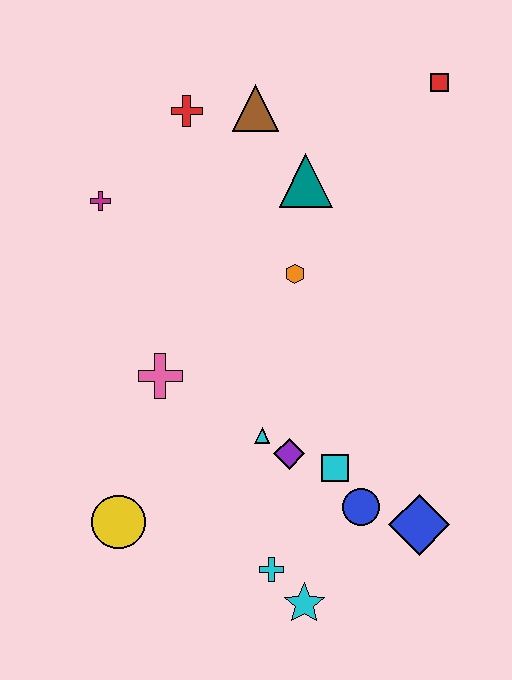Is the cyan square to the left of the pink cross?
No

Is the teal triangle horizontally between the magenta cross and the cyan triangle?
No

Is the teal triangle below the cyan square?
No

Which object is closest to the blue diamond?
The blue circle is closest to the blue diamond.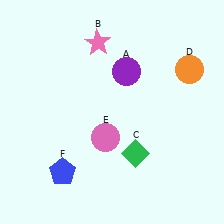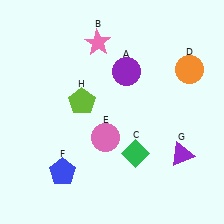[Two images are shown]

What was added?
A purple triangle (G), a lime pentagon (H) were added in Image 2.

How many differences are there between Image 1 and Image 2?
There are 2 differences between the two images.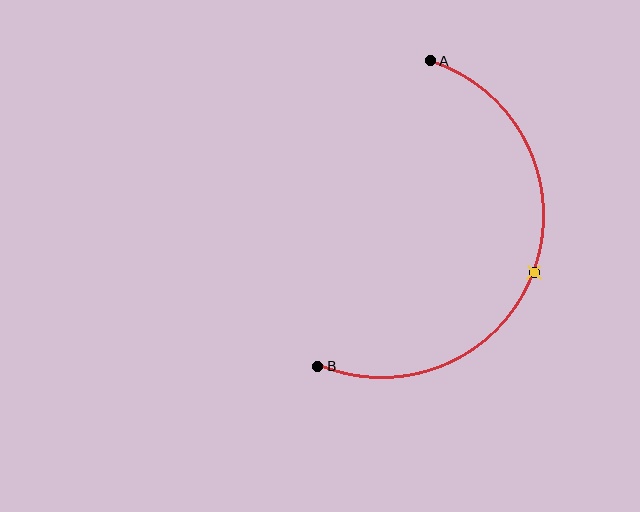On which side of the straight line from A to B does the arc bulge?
The arc bulges to the right of the straight line connecting A and B.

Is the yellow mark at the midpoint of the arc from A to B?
Yes. The yellow mark lies on the arc at equal arc-length from both A and B — it is the arc midpoint.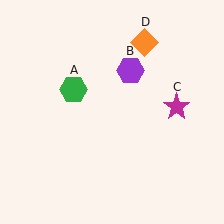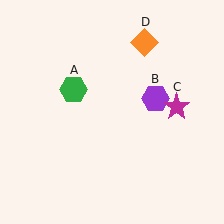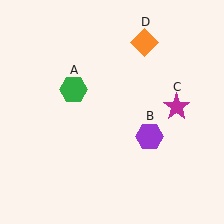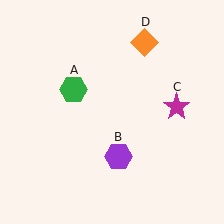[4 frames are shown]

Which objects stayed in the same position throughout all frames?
Green hexagon (object A) and magenta star (object C) and orange diamond (object D) remained stationary.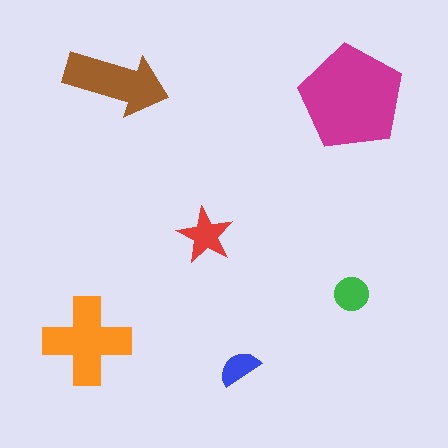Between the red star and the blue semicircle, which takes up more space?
The red star.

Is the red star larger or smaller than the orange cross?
Smaller.